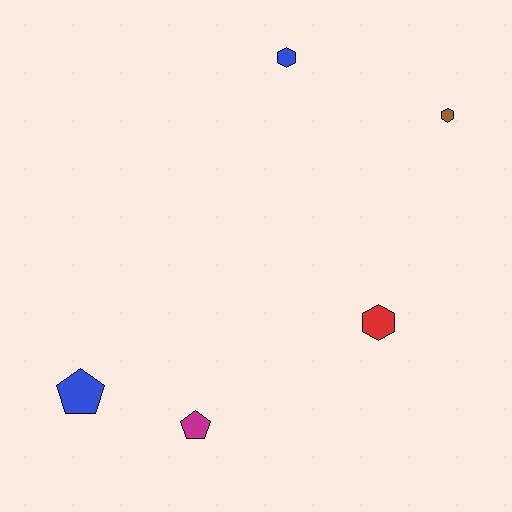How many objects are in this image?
There are 5 objects.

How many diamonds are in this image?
There are no diamonds.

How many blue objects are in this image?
There are 2 blue objects.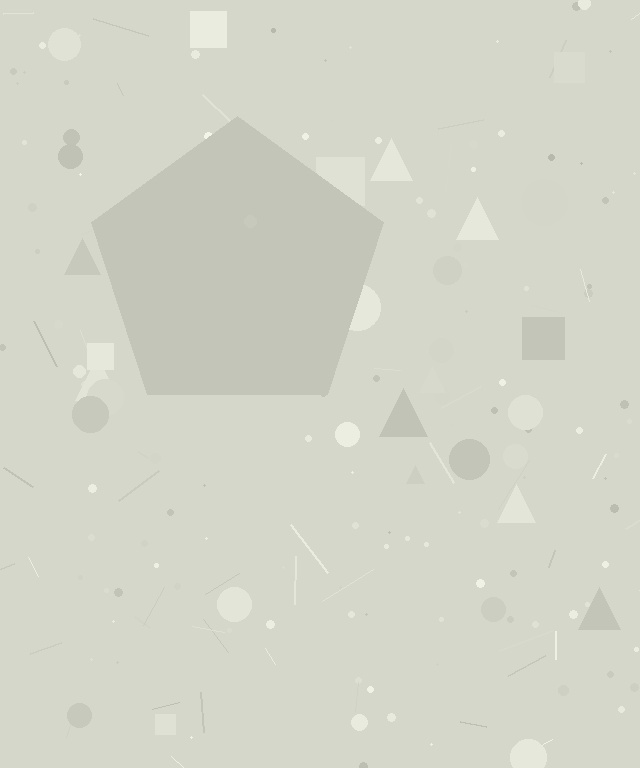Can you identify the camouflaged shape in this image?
The camouflaged shape is a pentagon.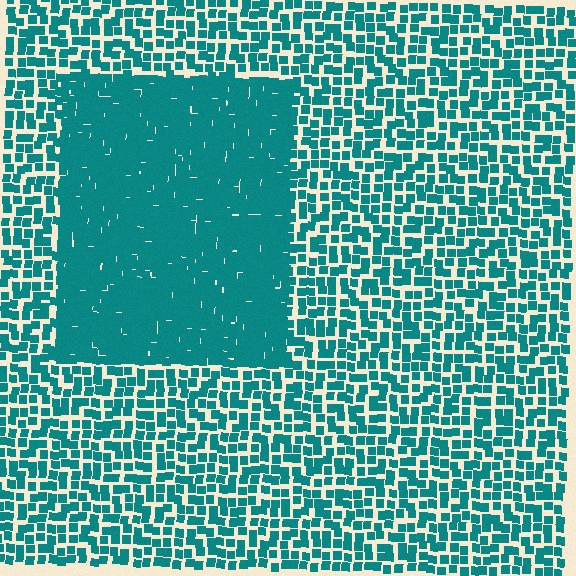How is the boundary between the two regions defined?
The boundary is defined by a change in element density (approximately 2.2x ratio). All elements are the same color, size, and shape.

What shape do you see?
I see a rectangle.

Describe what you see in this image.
The image contains small teal elements arranged at two different densities. A rectangle-shaped region is visible where the elements are more densely packed than the surrounding area.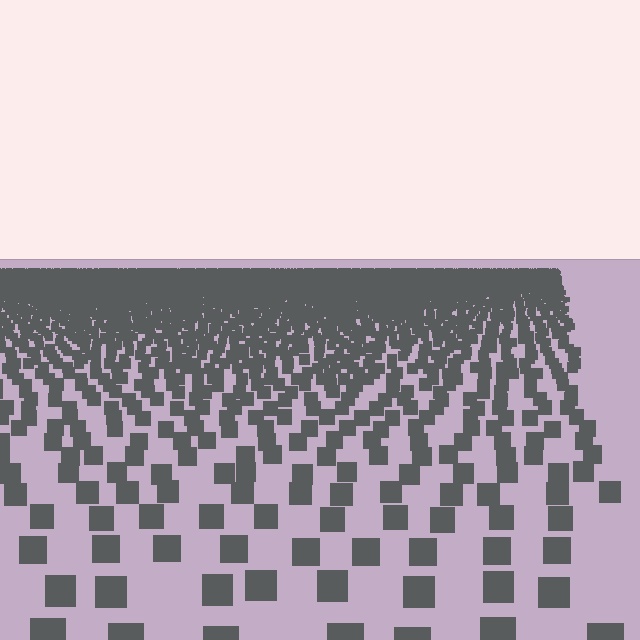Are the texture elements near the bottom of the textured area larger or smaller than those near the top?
Larger. Near the bottom, elements are closer to the viewer and appear at a bigger on-screen size.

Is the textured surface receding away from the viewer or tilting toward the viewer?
The surface is receding away from the viewer. Texture elements get smaller and denser toward the top.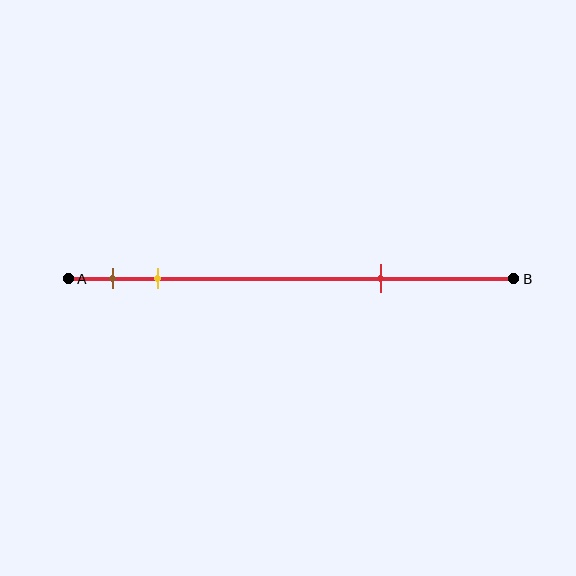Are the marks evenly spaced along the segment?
No, the marks are not evenly spaced.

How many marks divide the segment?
There are 3 marks dividing the segment.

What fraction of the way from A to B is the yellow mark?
The yellow mark is approximately 20% (0.2) of the way from A to B.